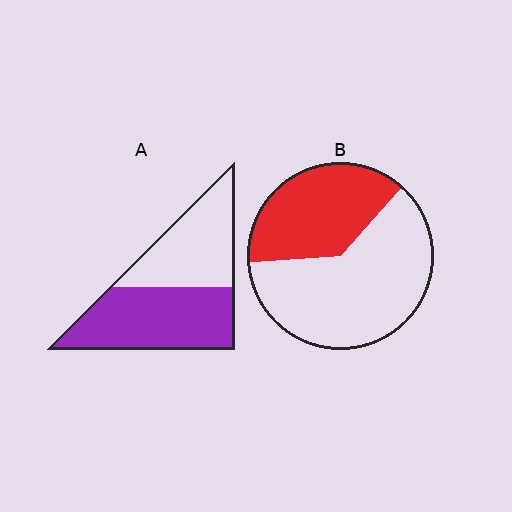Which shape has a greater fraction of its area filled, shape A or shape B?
Shape A.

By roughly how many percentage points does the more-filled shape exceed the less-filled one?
By roughly 20 percentage points (A over B).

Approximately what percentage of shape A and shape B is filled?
A is approximately 55% and B is approximately 40%.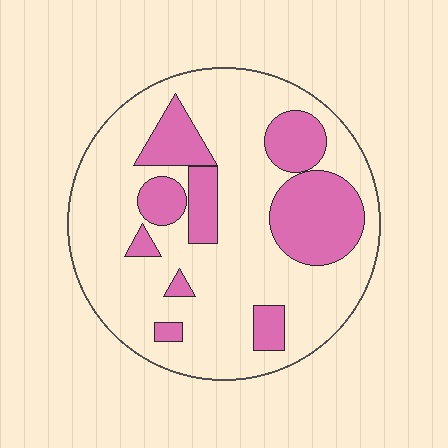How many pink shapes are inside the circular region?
9.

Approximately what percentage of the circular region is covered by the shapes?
Approximately 25%.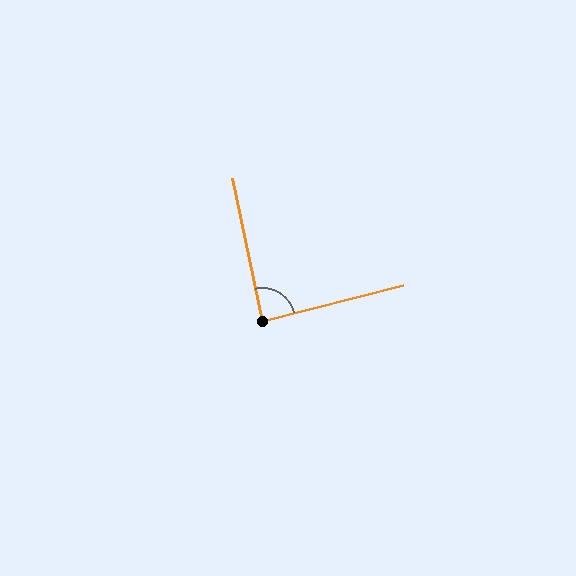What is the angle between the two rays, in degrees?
Approximately 87 degrees.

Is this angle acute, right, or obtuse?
It is approximately a right angle.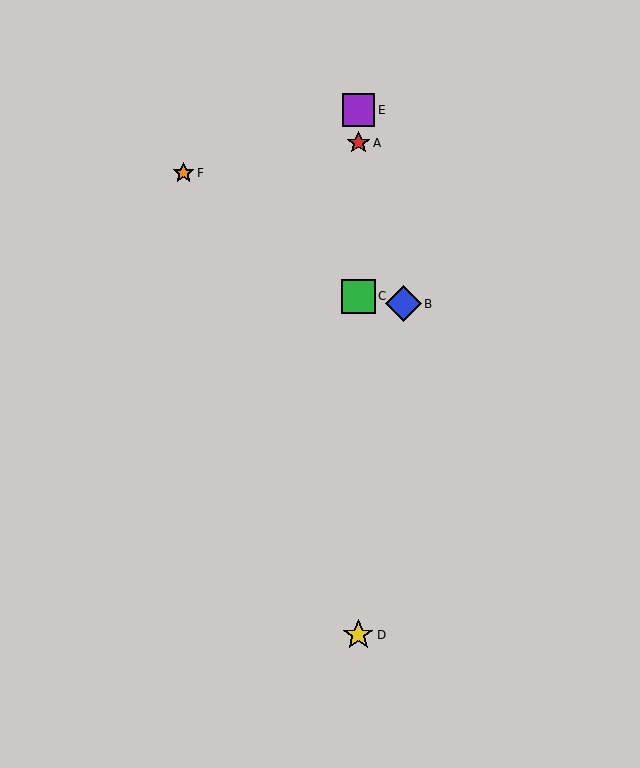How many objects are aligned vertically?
4 objects (A, C, D, E) are aligned vertically.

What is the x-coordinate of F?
Object F is at x≈183.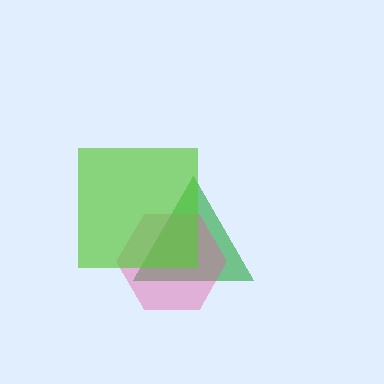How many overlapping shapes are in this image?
There are 3 overlapping shapes in the image.